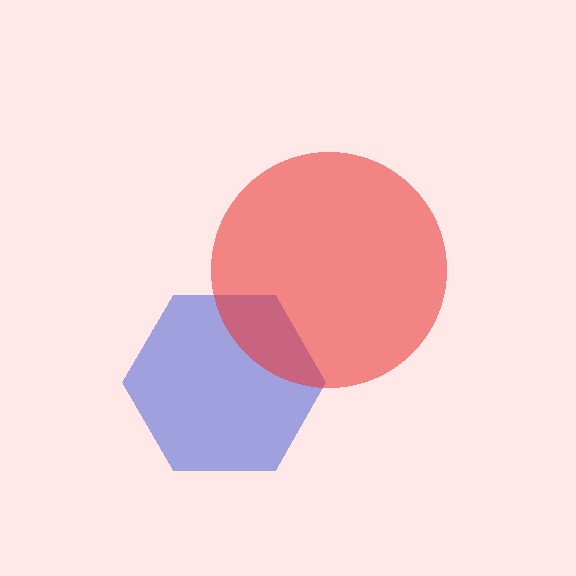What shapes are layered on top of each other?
The layered shapes are: a blue hexagon, a red circle.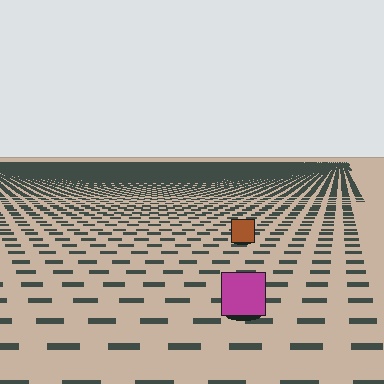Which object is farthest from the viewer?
The brown square is farthest from the viewer. It appears smaller and the ground texture around it is denser.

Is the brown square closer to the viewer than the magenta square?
No. The magenta square is closer — you can tell from the texture gradient: the ground texture is coarser near it.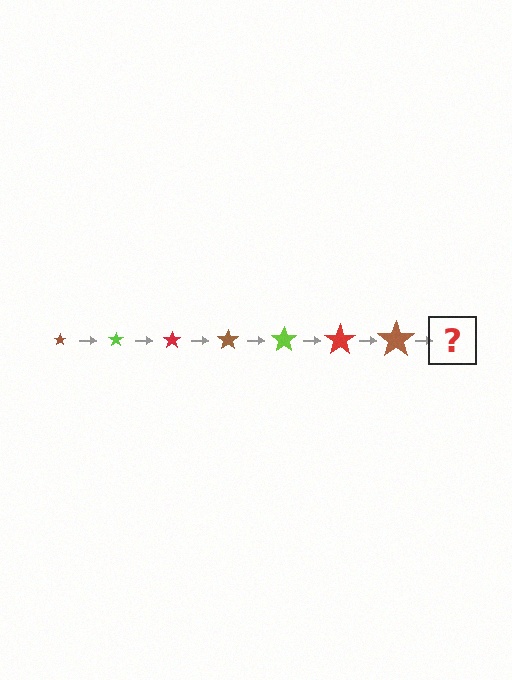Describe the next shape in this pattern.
It should be a lime star, larger than the previous one.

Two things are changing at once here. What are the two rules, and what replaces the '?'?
The two rules are that the star grows larger each step and the color cycles through brown, lime, and red. The '?' should be a lime star, larger than the previous one.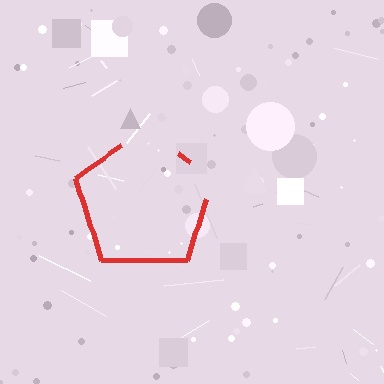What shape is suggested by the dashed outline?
The dashed outline suggests a pentagon.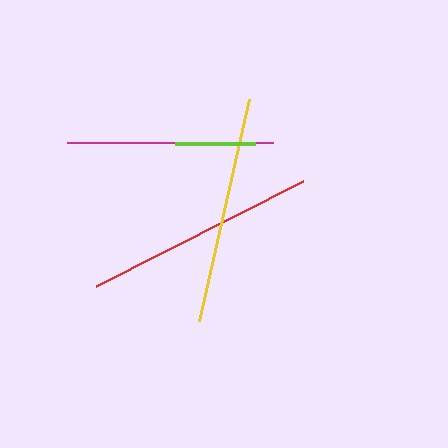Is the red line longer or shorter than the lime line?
The red line is longer than the lime line.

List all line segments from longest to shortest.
From longest to shortest: red, yellow, magenta, lime.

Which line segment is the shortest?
The lime line is the shortest at approximately 79 pixels.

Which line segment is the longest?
The red line is the longest at approximately 232 pixels.